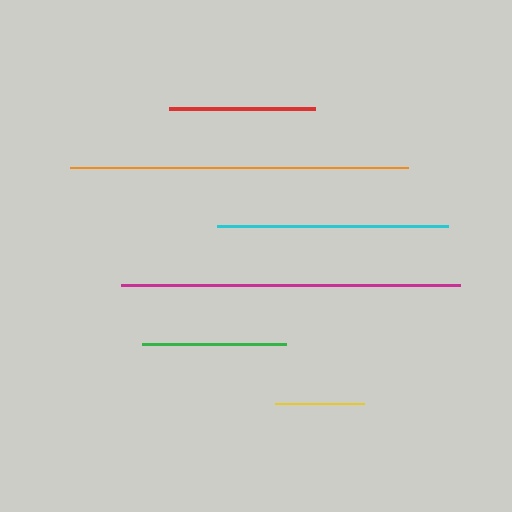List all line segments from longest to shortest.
From longest to shortest: magenta, orange, cyan, red, green, yellow.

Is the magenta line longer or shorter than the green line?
The magenta line is longer than the green line.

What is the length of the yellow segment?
The yellow segment is approximately 89 pixels long.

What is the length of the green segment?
The green segment is approximately 144 pixels long.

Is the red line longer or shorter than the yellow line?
The red line is longer than the yellow line.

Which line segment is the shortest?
The yellow line is the shortest at approximately 89 pixels.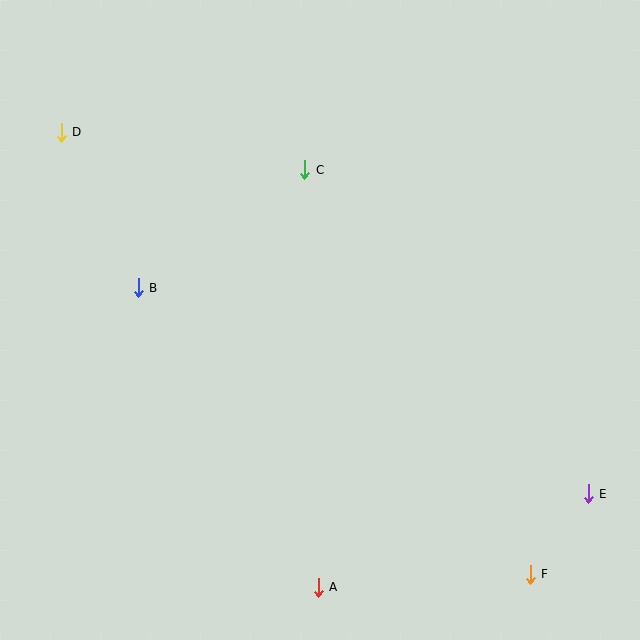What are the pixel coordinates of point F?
Point F is at (530, 574).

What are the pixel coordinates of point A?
Point A is at (318, 587).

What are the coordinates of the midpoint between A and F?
The midpoint between A and F is at (424, 581).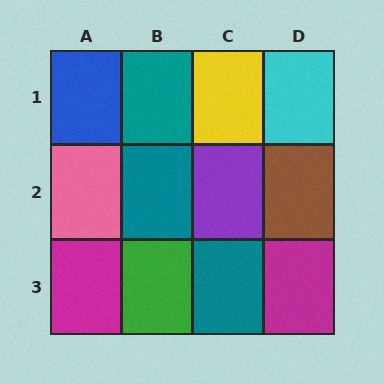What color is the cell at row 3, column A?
Magenta.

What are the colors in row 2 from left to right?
Pink, teal, purple, brown.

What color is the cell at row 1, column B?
Teal.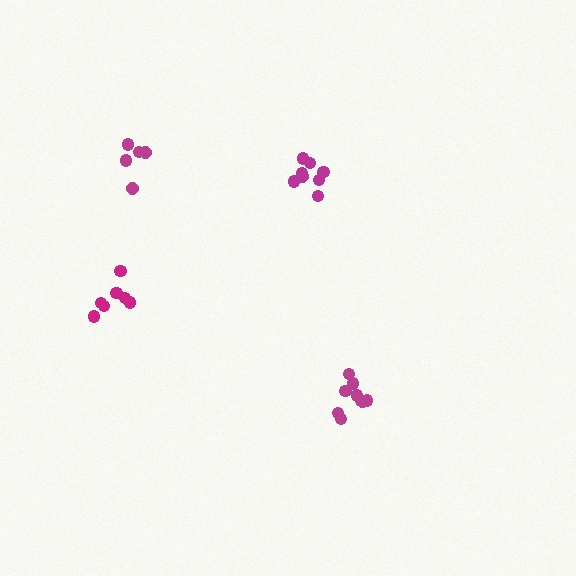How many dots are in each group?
Group 1: 5 dots, Group 2: 7 dots, Group 3: 9 dots, Group 4: 8 dots (29 total).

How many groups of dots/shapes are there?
There are 4 groups.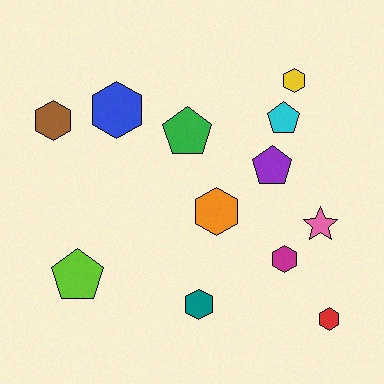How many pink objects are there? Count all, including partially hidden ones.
There is 1 pink object.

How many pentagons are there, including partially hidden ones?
There are 4 pentagons.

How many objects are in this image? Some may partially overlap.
There are 12 objects.